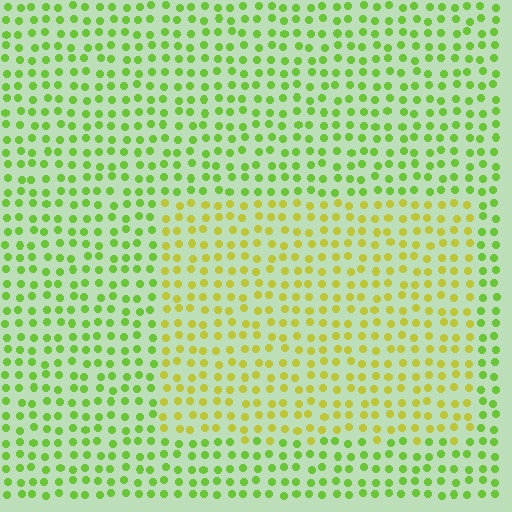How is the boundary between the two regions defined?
The boundary is defined purely by a slight shift in hue (about 35 degrees). Spacing, size, and orientation are identical on both sides.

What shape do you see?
I see a rectangle.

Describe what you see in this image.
The image is filled with small lime elements in a uniform arrangement. A rectangle-shaped region is visible where the elements are tinted to a slightly different hue, forming a subtle color boundary.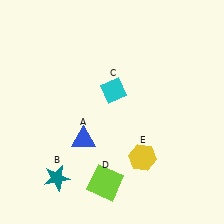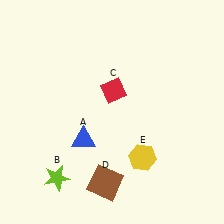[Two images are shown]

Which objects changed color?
B changed from teal to lime. C changed from cyan to red. D changed from lime to brown.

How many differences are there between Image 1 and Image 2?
There are 3 differences between the two images.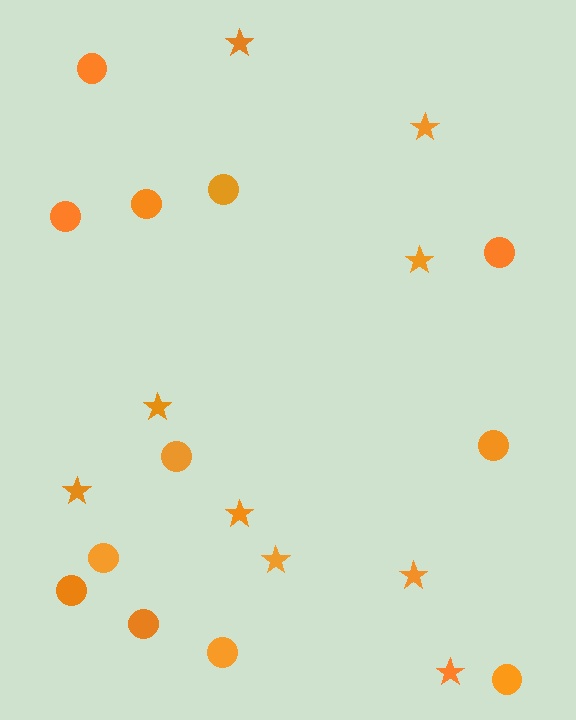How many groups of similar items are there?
There are 2 groups: one group of circles (12) and one group of stars (9).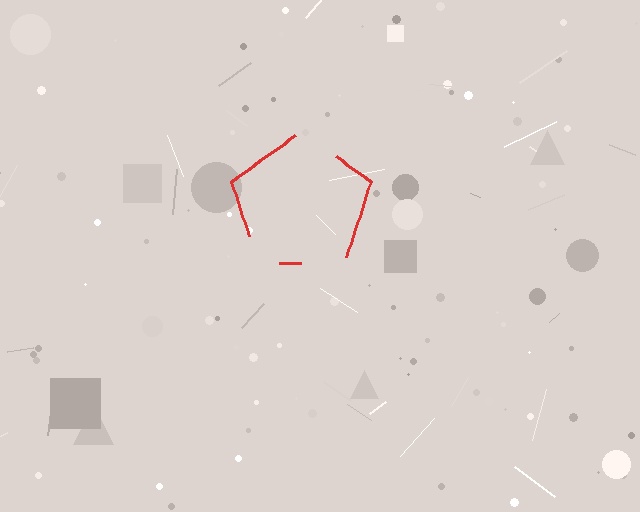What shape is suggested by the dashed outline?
The dashed outline suggests a pentagon.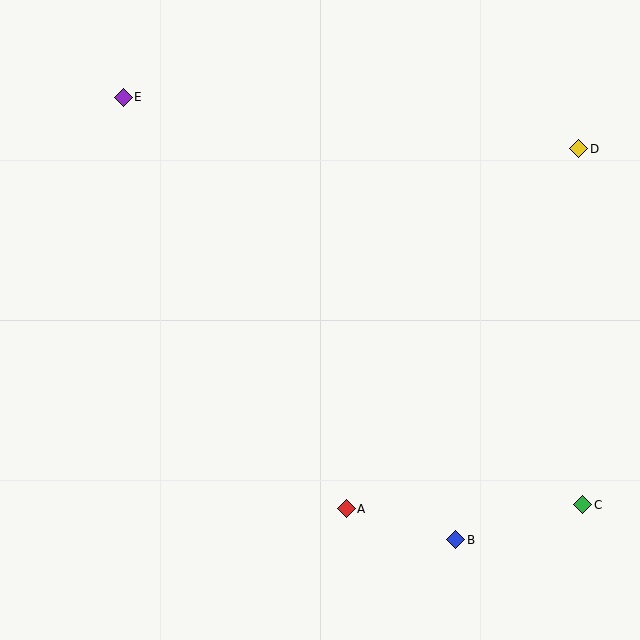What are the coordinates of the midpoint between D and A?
The midpoint between D and A is at (462, 329).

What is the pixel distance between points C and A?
The distance between C and A is 236 pixels.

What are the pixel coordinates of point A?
Point A is at (346, 509).